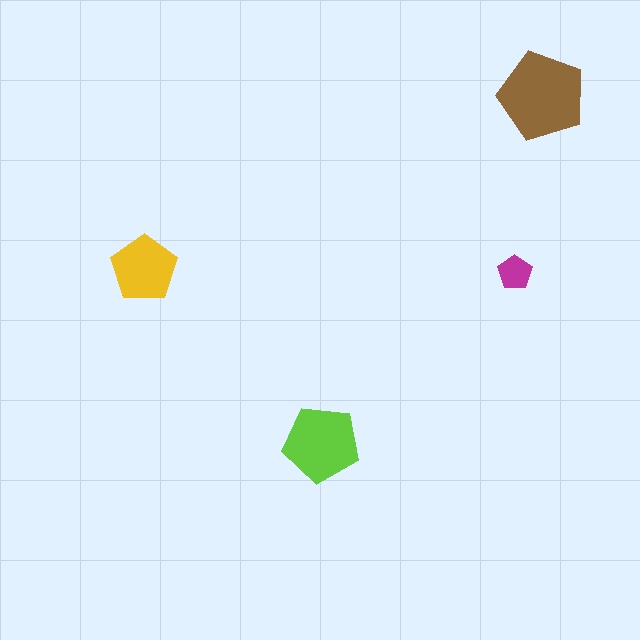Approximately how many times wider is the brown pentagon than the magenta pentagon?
About 2.5 times wider.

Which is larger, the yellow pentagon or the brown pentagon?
The brown one.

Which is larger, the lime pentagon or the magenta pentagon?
The lime one.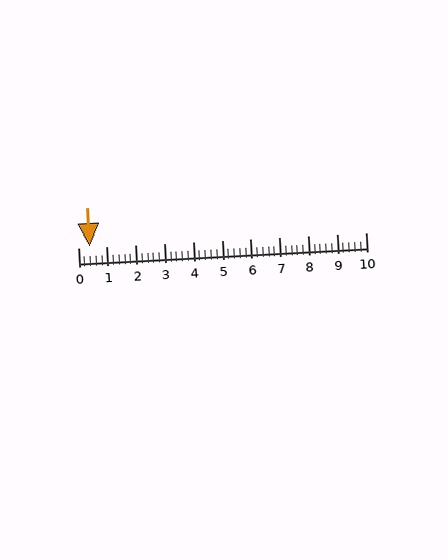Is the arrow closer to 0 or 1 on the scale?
The arrow is closer to 0.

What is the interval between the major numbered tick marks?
The major tick marks are spaced 1 units apart.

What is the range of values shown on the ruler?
The ruler shows values from 0 to 10.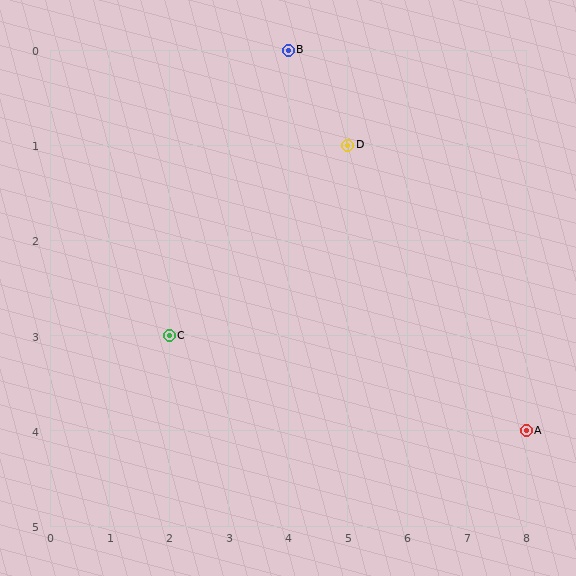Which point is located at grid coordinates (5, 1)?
Point D is at (5, 1).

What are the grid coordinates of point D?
Point D is at grid coordinates (5, 1).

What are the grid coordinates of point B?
Point B is at grid coordinates (4, 0).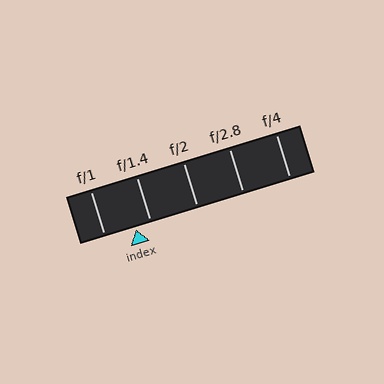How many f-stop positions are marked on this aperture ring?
There are 5 f-stop positions marked.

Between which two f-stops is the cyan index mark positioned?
The index mark is between f/1 and f/1.4.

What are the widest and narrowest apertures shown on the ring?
The widest aperture shown is f/1 and the narrowest is f/4.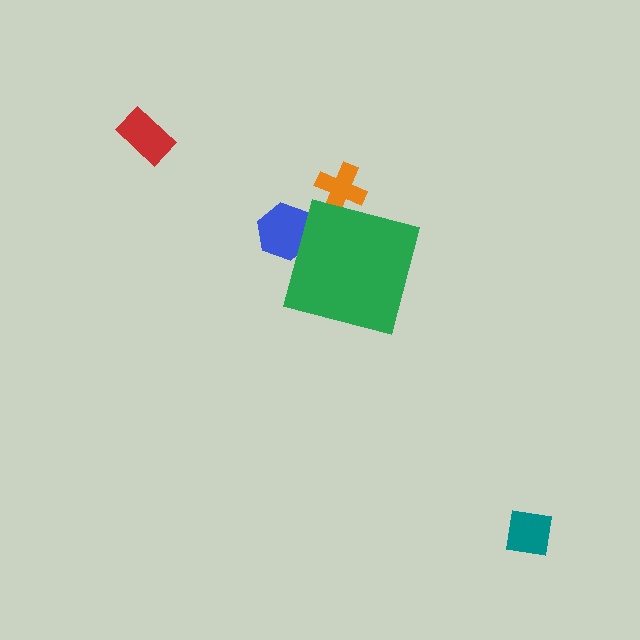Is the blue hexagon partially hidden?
Yes, the blue hexagon is partially hidden behind the green square.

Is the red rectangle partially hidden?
No, the red rectangle is fully visible.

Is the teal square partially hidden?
No, the teal square is fully visible.